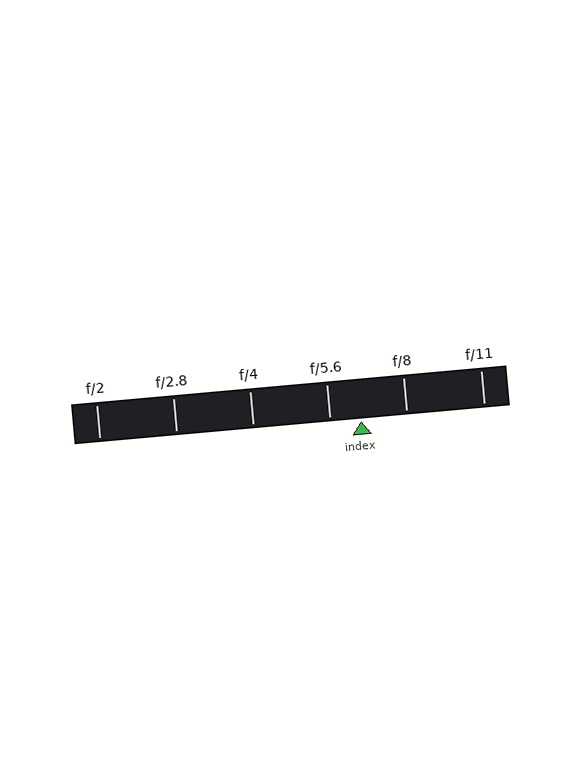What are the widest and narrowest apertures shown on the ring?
The widest aperture shown is f/2 and the narrowest is f/11.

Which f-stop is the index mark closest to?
The index mark is closest to f/5.6.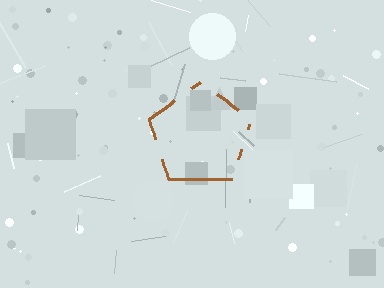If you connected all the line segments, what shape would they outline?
They would outline a pentagon.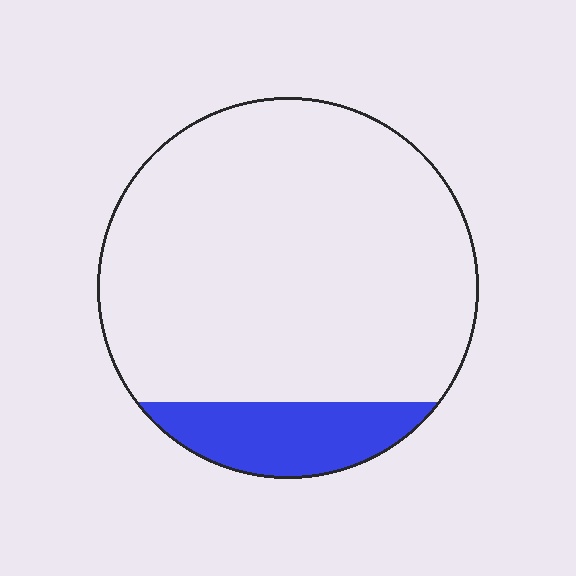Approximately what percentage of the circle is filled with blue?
Approximately 15%.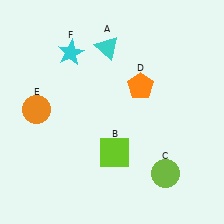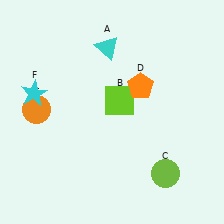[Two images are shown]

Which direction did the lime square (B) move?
The lime square (B) moved up.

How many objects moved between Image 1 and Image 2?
2 objects moved between the two images.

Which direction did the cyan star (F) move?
The cyan star (F) moved down.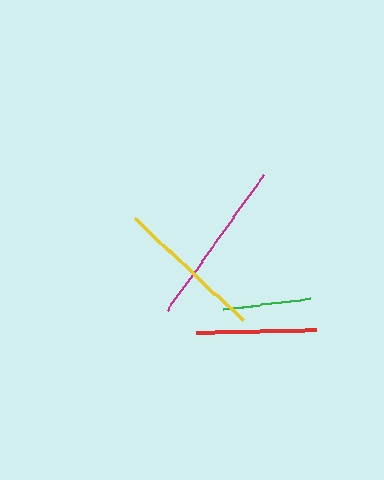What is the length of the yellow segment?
The yellow segment is approximately 149 pixels long.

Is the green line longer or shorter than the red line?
The red line is longer than the green line.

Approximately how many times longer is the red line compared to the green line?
The red line is approximately 1.4 times the length of the green line.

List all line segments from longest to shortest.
From longest to shortest: magenta, yellow, red, green.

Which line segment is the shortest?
The green line is the shortest at approximately 89 pixels.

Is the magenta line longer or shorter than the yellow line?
The magenta line is longer than the yellow line.